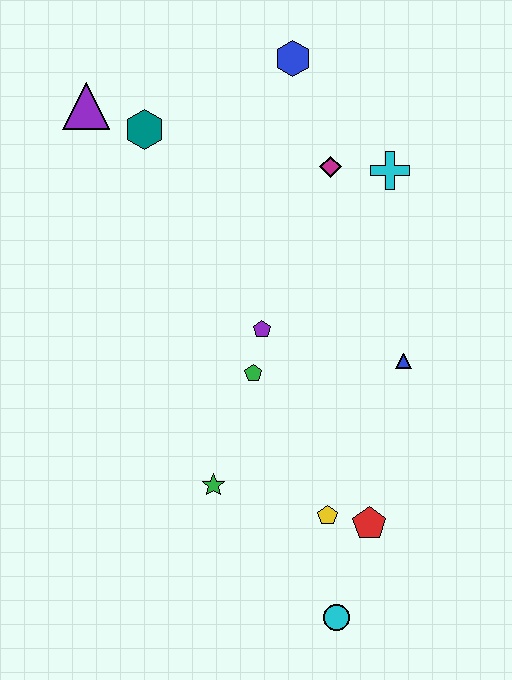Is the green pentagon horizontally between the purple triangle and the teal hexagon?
No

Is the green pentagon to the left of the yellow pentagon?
Yes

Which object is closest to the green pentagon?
The purple pentagon is closest to the green pentagon.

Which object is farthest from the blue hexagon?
The cyan circle is farthest from the blue hexagon.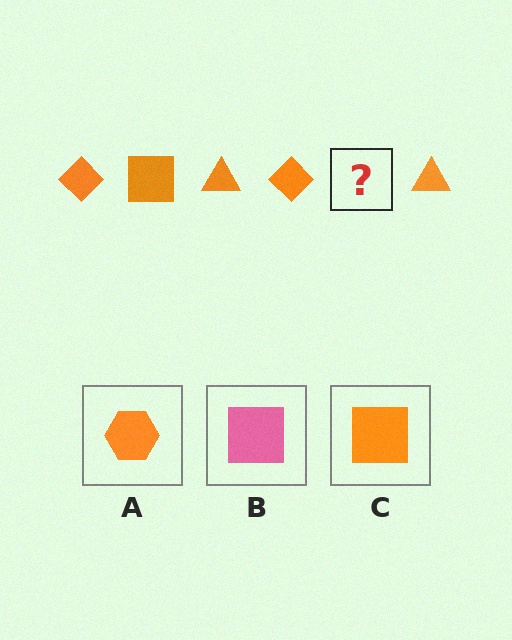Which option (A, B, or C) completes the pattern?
C.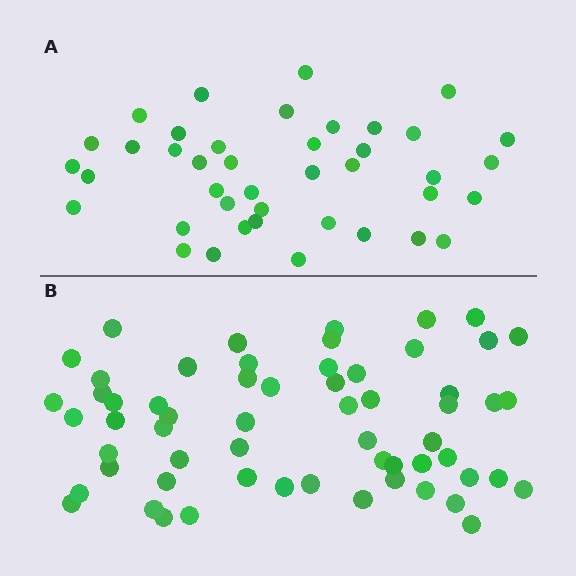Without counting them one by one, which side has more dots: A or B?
Region B (the bottom region) has more dots.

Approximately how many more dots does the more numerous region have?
Region B has approximately 20 more dots than region A.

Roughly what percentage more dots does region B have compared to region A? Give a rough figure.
About 45% more.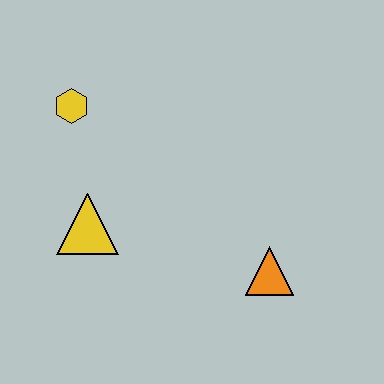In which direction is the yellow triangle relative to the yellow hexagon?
The yellow triangle is below the yellow hexagon.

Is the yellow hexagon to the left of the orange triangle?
Yes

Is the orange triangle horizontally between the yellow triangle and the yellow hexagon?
No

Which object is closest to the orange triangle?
The yellow triangle is closest to the orange triangle.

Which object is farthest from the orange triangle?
The yellow hexagon is farthest from the orange triangle.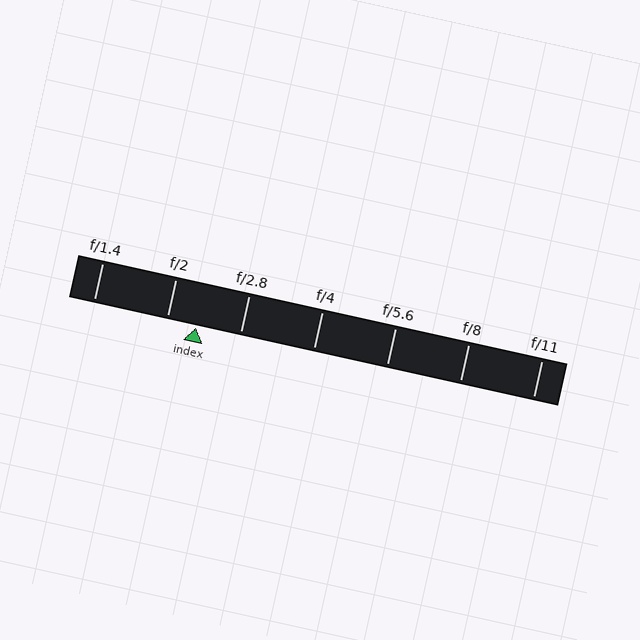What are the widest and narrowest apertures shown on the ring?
The widest aperture shown is f/1.4 and the narrowest is f/11.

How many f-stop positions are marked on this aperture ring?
There are 7 f-stop positions marked.